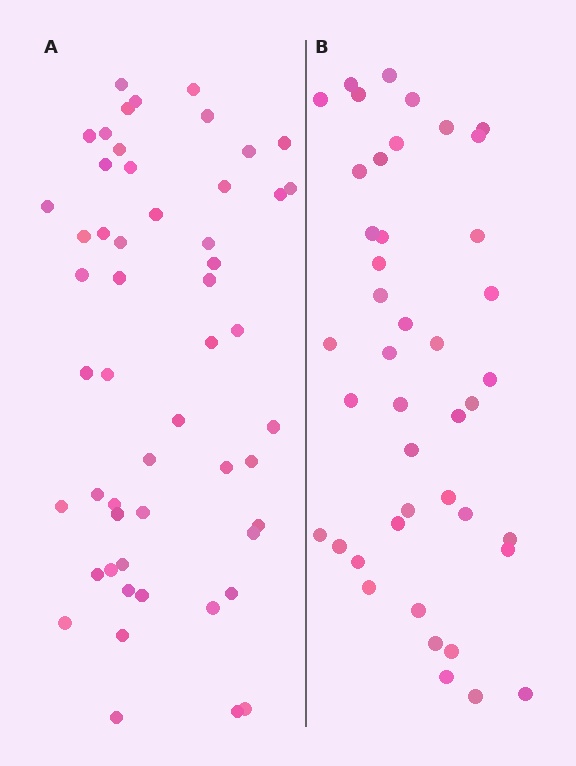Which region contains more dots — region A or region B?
Region A (the left region) has more dots.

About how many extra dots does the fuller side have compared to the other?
Region A has roughly 10 or so more dots than region B.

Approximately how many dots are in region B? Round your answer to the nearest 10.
About 40 dots. (The exact count is 43, which rounds to 40.)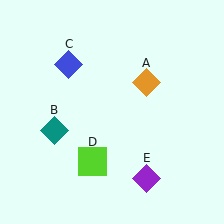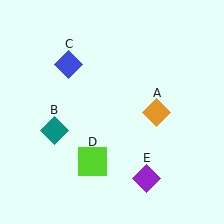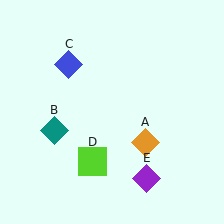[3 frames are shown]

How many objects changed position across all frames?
1 object changed position: orange diamond (object A).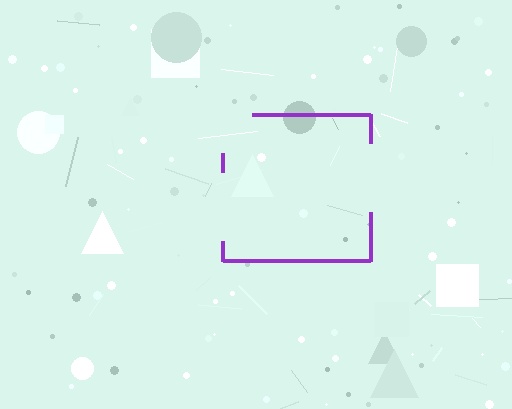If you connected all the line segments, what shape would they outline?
They would outline a square.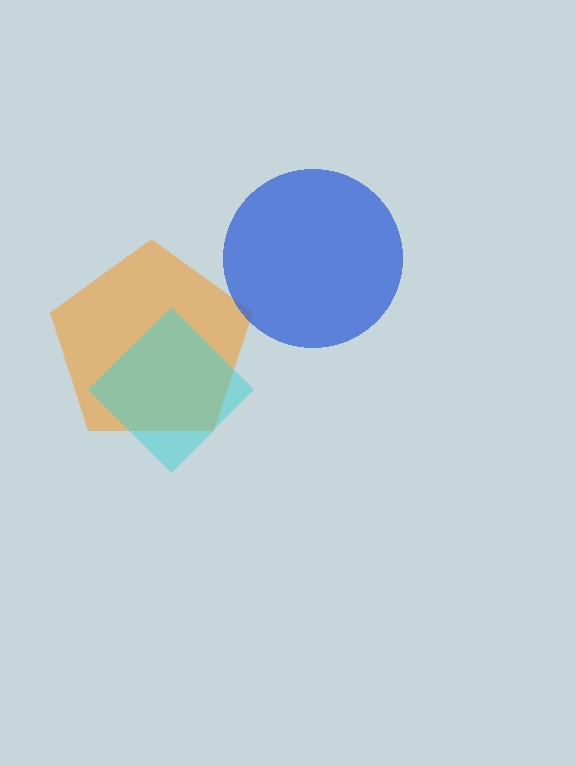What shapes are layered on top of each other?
The layered shapes are: an orange pentagon, a cyan diamond, a blue circle.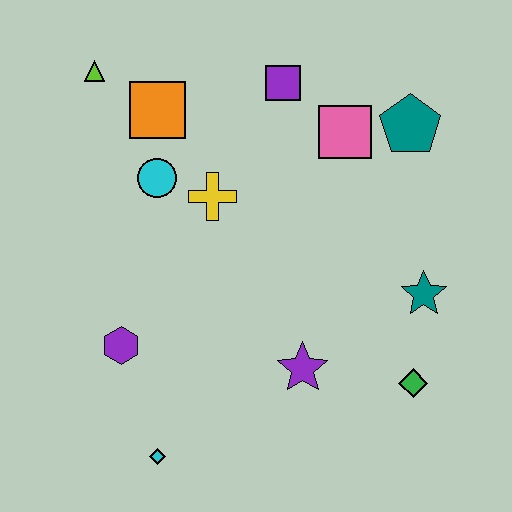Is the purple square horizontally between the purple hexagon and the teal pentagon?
Yes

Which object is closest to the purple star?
The green diamond is closest to the purple star.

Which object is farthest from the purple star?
The lime triangle is farthest from the purple star.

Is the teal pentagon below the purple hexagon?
No